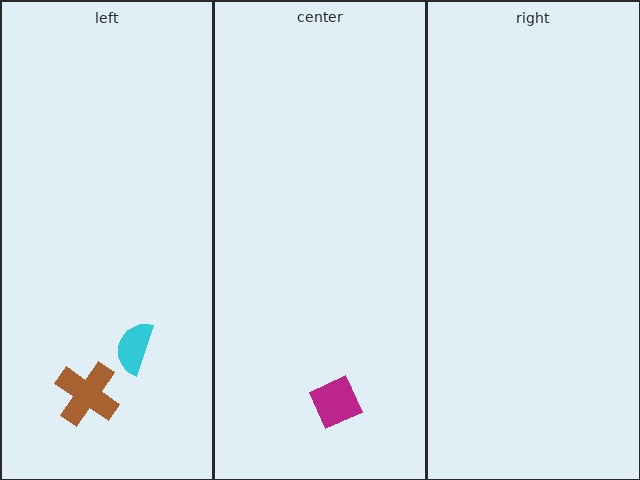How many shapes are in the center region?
1.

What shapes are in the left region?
The brown cross, the cyan semicircle.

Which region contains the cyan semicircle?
The left region.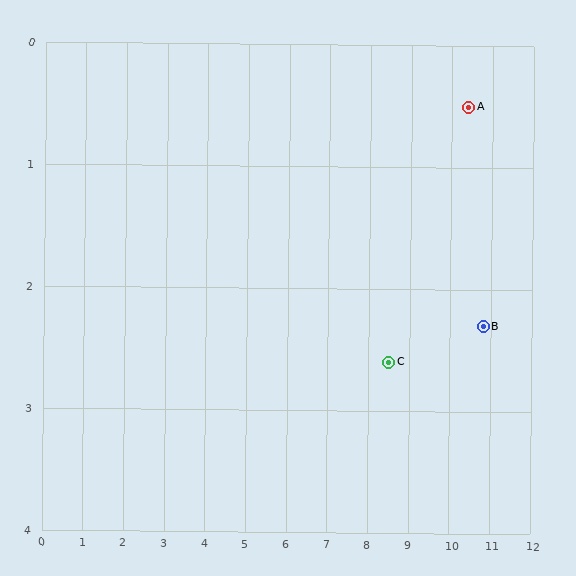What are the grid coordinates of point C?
Point C is at approximately (8.5, 2.6).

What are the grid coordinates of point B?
Point B is at approximately (10.8, 2.3).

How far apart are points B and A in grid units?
Points B and A are about 1.8 grid units apart.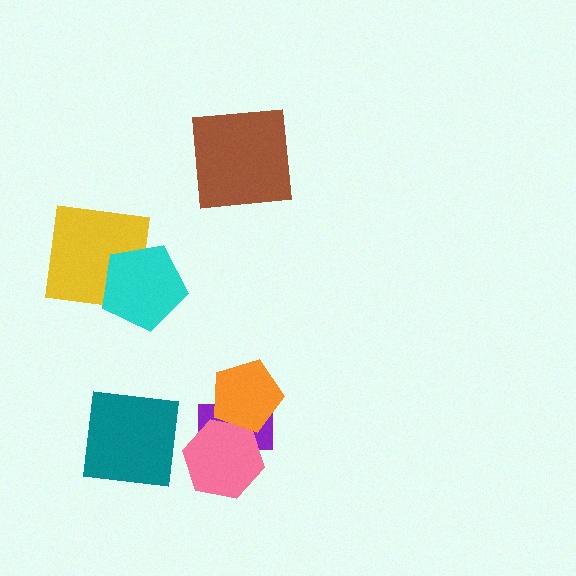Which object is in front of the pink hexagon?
The orange pentagon is in front of the pink hexagon.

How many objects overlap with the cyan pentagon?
1 object overlaps with the cyan pentagon.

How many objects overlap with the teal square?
0 objects overlap with the teal square.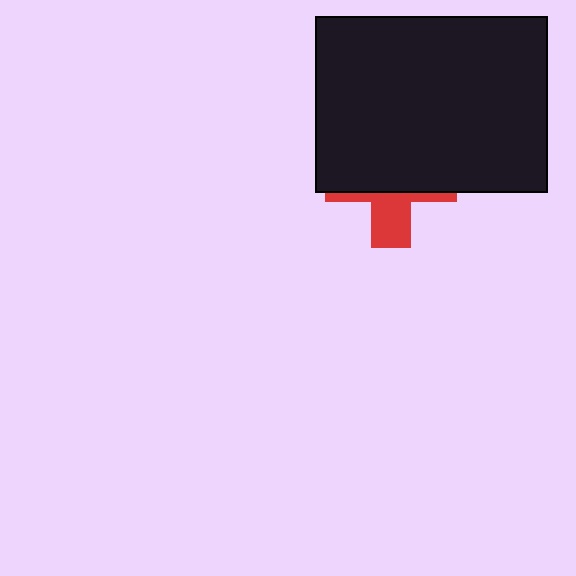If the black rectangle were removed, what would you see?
You would see the complete red cross.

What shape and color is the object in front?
The object in front is a black rectangle.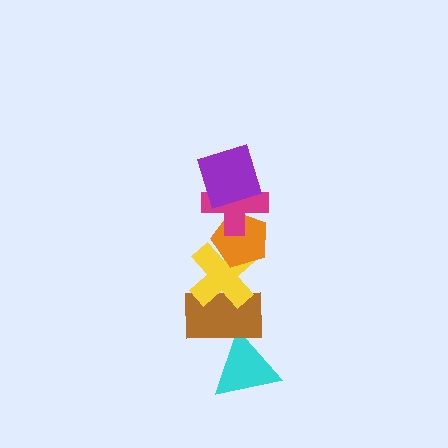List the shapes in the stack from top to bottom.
From top to bottom: the purple square, the magenta cross, the orange pentagon, the yellow cross, the brown rectangle, the cyan triangle.